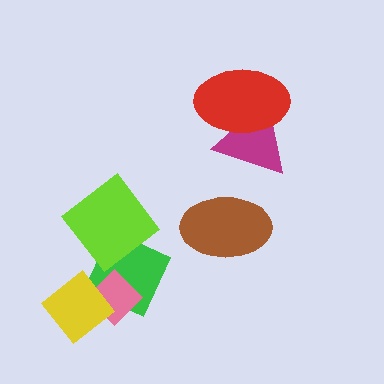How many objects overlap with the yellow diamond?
2 objects overlap with the yellow diamond.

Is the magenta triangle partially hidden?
Yes, it is partially covered by another shape.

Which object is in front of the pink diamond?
The yellow diamond is in front of the pink diamond.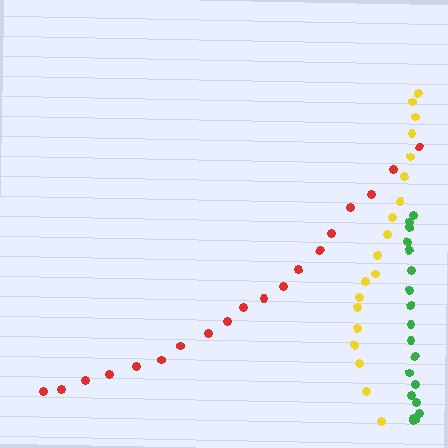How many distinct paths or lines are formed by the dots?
There are 3 distinct paths.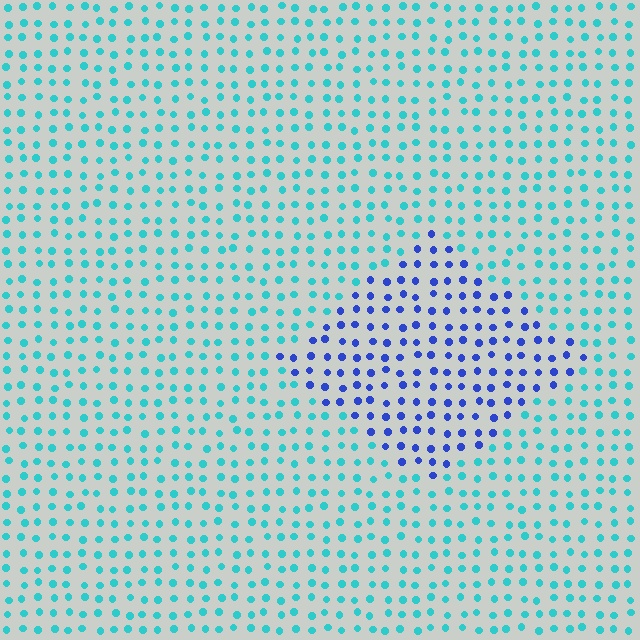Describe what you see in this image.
The image is filled with small cyan elements in a uniform arrangement. A diamond-shaped region is visible where the elements are tinted to a slightly different hue, forming a subtle color boundary.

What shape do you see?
I see a diamond.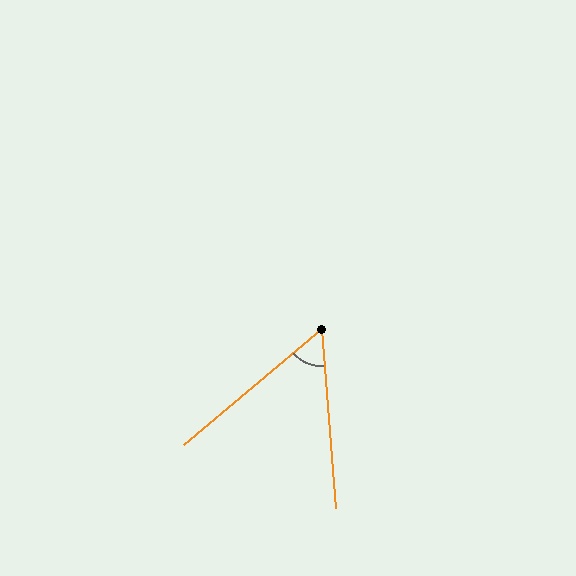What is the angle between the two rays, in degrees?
Approximately 55 degrees.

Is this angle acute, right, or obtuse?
It is acute.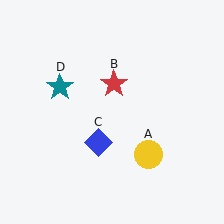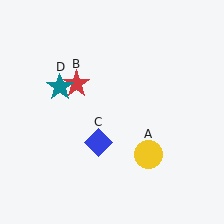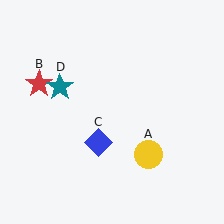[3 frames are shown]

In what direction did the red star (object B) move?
The red star (object B) moved left.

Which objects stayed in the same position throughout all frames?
Yellow circle (object A) and blue diamond (object C) and teal star (object D) remained stationary.